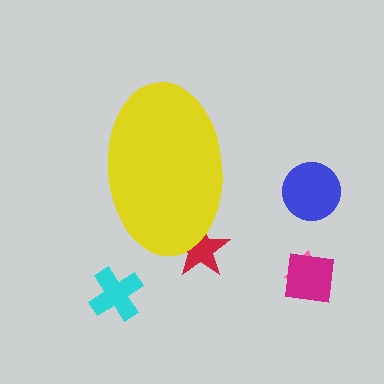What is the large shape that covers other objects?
A yellow ellipse.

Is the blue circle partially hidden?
No, the blue circle is fully visible.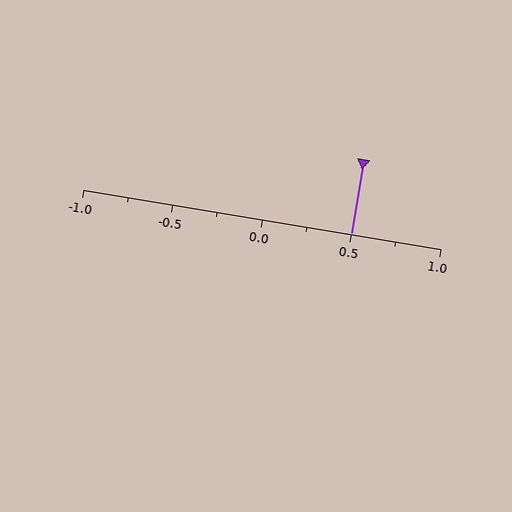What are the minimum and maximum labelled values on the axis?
The axis runs from -1.0 to 1.0.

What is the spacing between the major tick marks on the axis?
The major ticks are spaced 0.5 apart.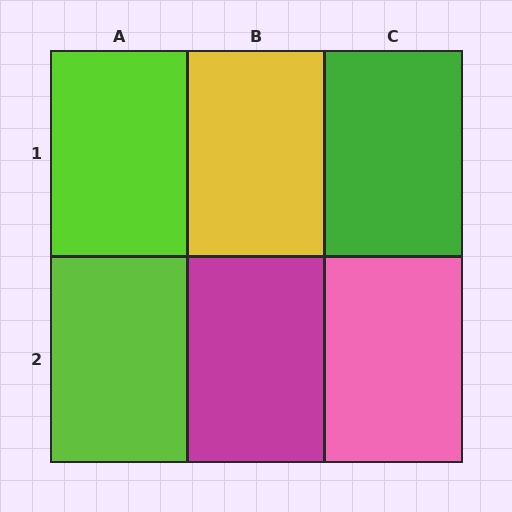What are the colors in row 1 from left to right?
Lime, yellow, green.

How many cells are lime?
2 cells are lime.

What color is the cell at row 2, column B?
Magenta.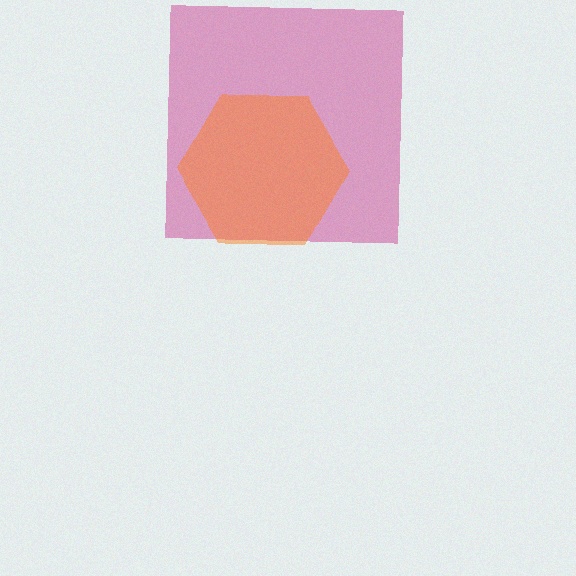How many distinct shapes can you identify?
There are 2 distinct shapes: a magenta square, an orange hexagon.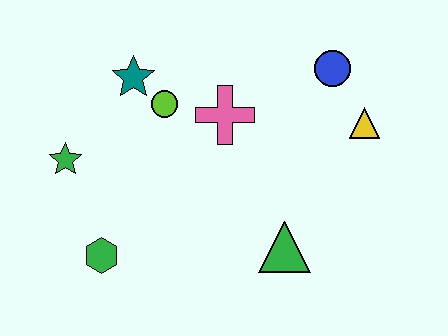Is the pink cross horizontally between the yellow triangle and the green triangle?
No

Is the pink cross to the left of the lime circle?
No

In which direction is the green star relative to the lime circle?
The green star is to the left of the lime circle.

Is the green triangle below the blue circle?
Yes